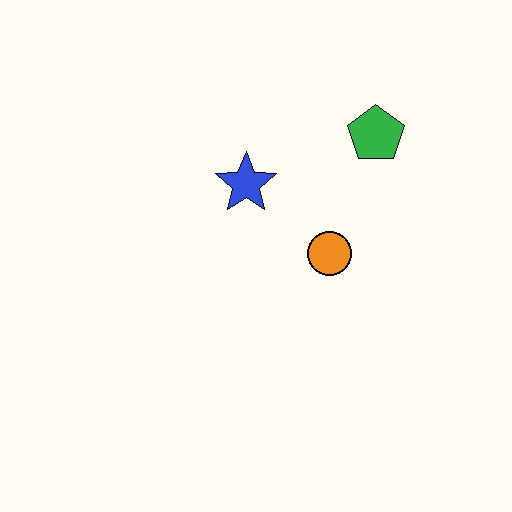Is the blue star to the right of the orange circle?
No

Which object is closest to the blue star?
The orange circle is closest to the blue star.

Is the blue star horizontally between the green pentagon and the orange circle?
No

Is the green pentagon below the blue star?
No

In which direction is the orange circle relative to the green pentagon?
The orange circle is below the green pentagon.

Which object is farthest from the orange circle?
The green pentagon is farthest from the orange circle.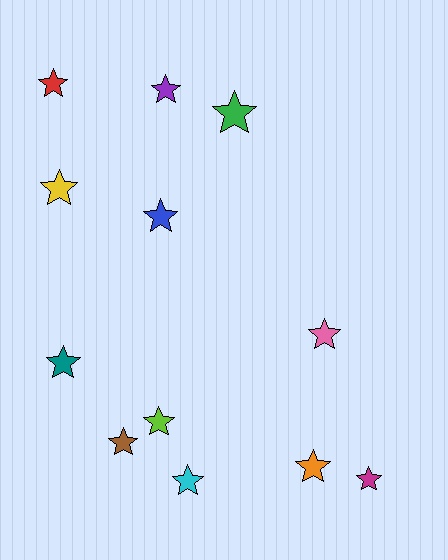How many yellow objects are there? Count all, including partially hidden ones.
There is 1 yellow object.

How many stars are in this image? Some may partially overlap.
There are 12 stars.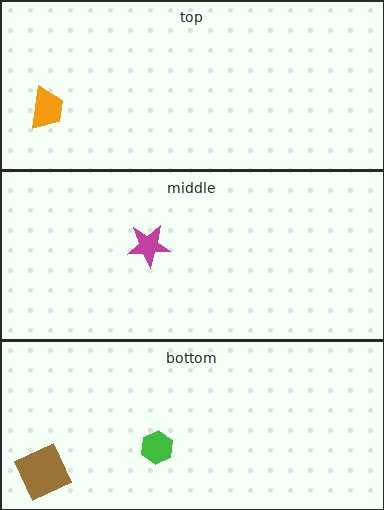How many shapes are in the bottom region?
2.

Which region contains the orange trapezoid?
The top region.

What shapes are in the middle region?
The magenta star.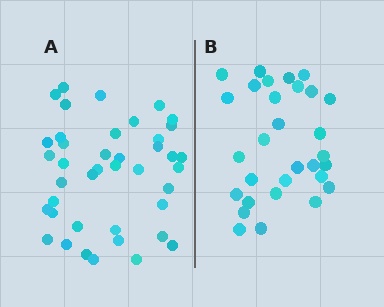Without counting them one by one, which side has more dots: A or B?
Region A (the left region) has more dots.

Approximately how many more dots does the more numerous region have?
Region A has roughly 12 or so more dots than region B.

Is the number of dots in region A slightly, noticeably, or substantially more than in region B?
Region A has noticeably more, but not dramatically so. The ratio is roughly 1.4 to 1.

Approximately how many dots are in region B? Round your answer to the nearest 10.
About 30 dots.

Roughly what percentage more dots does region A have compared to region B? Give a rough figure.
About 35% more.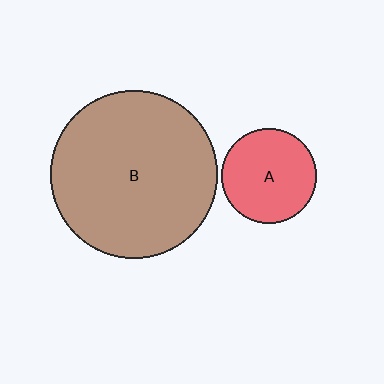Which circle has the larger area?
Circle B (brown).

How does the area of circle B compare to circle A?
Approximately 3.1 times.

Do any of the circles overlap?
No, none of the circles overlap.